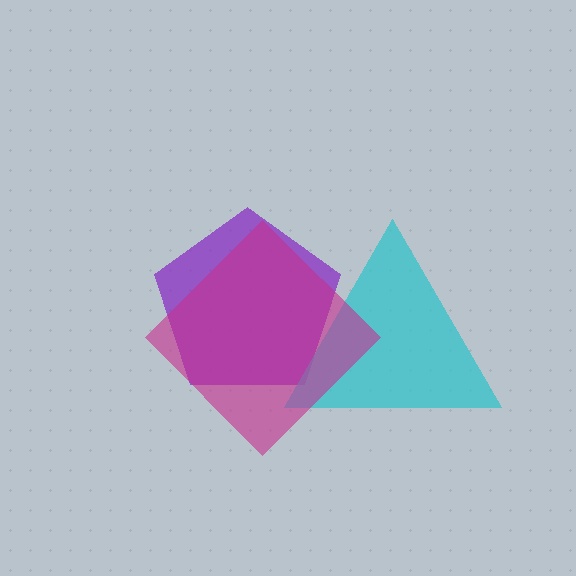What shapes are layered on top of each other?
The layered shapes are: a purple pentagon, a cyan triangle, a magenta diamond.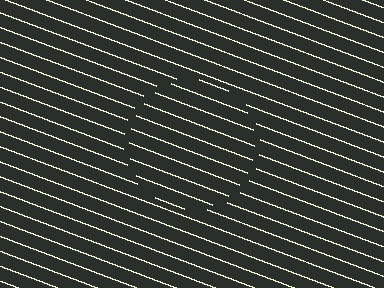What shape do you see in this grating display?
An illusory circle. The interior of the shape contains the same grating, shifted by half a period — the contour is defined by the phase discontinuity where line-ends from the inner and outer gratings abut.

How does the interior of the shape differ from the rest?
The interior of the shape contains the same grating, shifted by half a period — the contour is defined by the phase discontinuity where line-ends from the inner and outer gratings abut.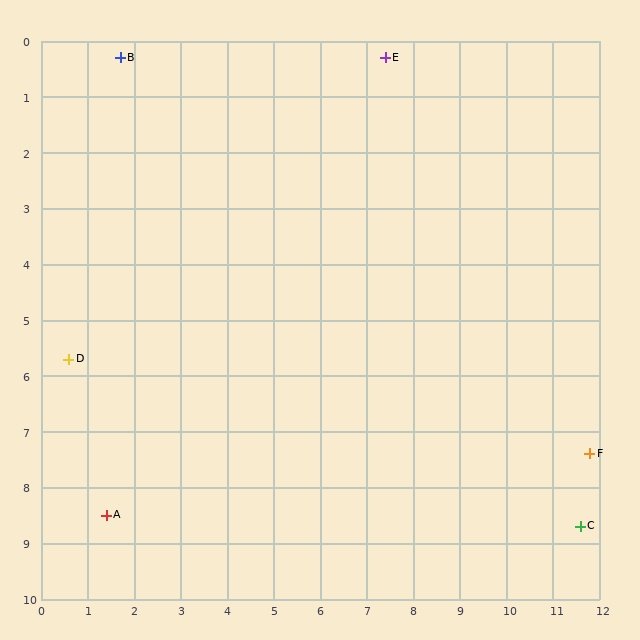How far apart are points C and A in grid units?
Points C and A are about 10.2 grid units apart.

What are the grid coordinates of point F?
Point F is at approximately (11.8, 7.4).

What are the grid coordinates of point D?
Point D is at approximately (0.6, 5.7).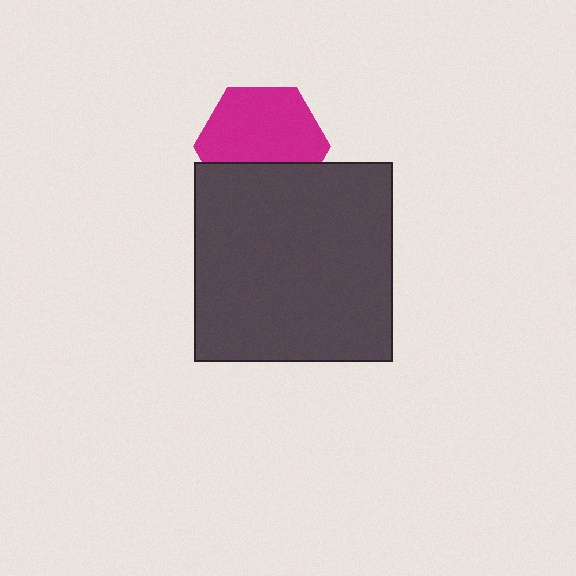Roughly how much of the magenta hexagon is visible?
Most of it is visible (roughly 66%).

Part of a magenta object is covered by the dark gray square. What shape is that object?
It is a hexagon.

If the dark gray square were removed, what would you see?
You would see the complete magenta hexagon.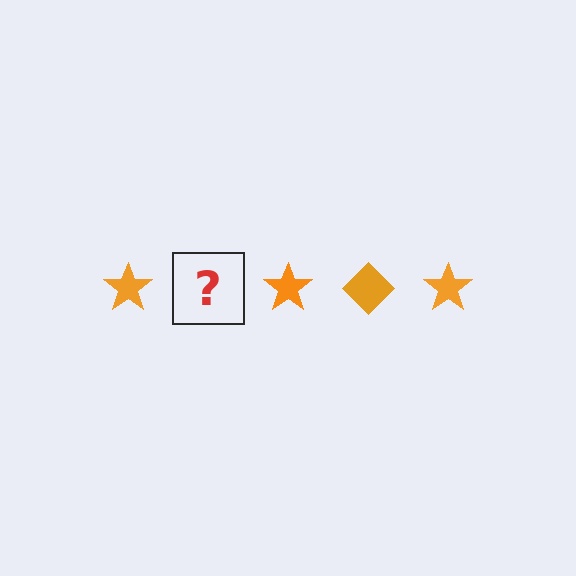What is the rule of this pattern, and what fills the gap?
The rule is that the pattern cycles through star, diamond shapes in orange. The gap should be filled with an orange diamond.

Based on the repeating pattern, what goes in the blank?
The blank should be an orange diamond.